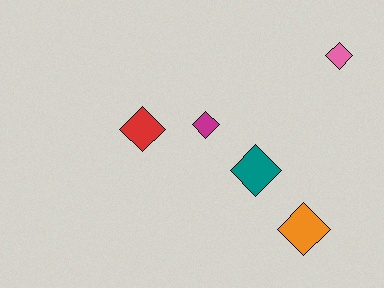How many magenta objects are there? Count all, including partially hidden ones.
There is 1 magenta object.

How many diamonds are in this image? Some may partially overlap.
There are 5 diamonds.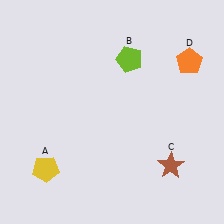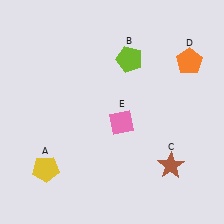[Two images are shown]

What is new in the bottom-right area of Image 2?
A pink diamond (E) was added in the bottom-right area of Image 2.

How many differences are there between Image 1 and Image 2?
There is 1 difference between the two images.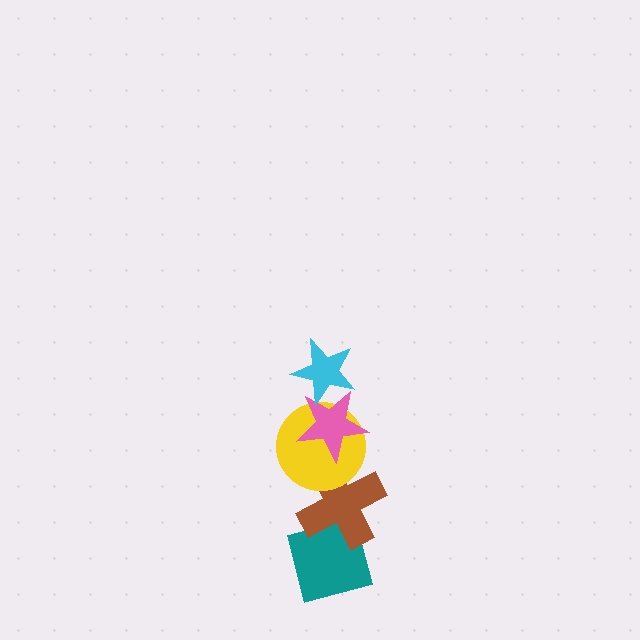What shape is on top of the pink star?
The cyan star is on top of the pink star.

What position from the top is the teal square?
The teal square is 5th from the top.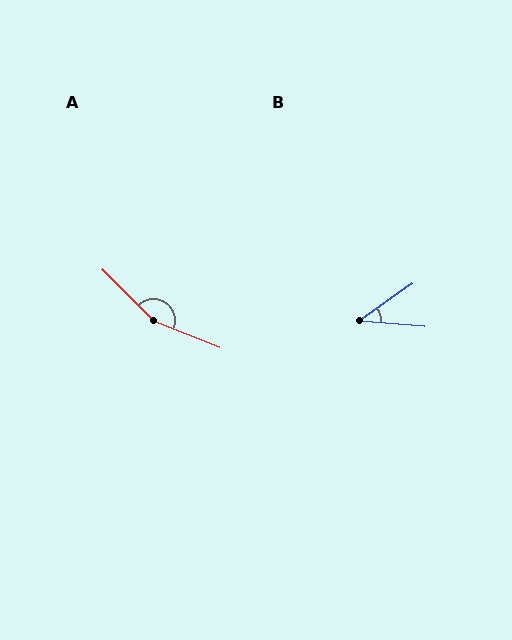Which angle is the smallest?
B, at approximately 40 degrees.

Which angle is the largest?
A, at approximately 157 degrees.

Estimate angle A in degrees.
Approximately 157 degrees.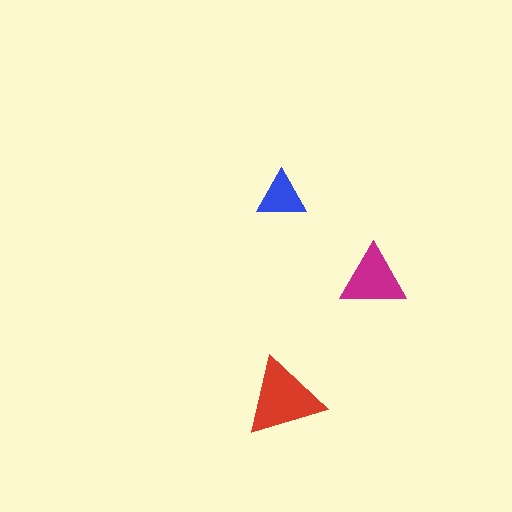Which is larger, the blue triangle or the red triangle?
The red one.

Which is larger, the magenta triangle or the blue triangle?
The magenta one.